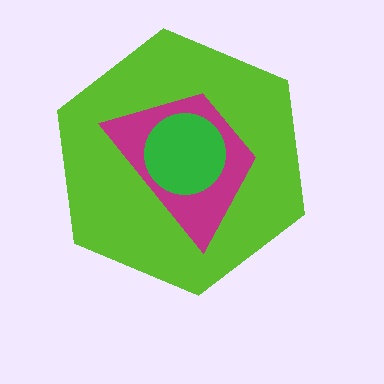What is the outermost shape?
The lime hexagon.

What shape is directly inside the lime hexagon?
The magenta trapezoid.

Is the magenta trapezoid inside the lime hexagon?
Yes.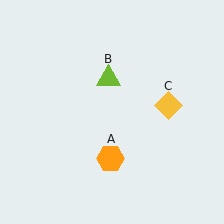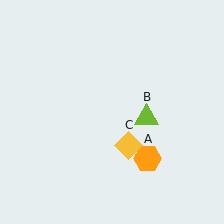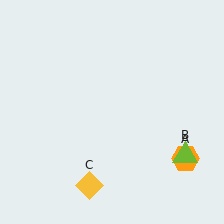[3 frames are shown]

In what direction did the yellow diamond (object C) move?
The yellow diamond (object C) moved down and to the left.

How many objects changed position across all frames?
3 objects changed position: orange hexagon (object A), lime triangle (object B), yellow diamond (object C).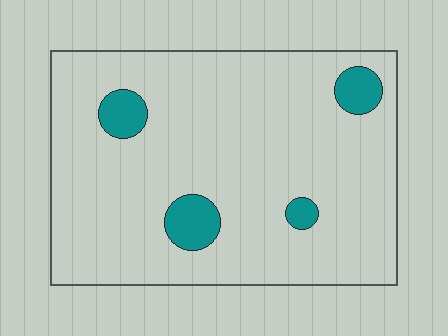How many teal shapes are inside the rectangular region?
4.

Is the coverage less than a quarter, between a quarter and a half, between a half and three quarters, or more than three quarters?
Less than a quarter.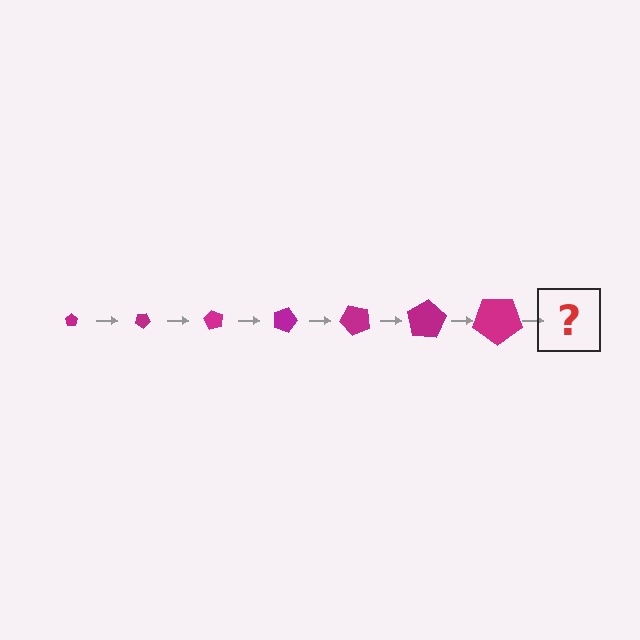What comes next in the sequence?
The next element should be a pentagon, larger than the previous one and rotated 210 degrees from the start.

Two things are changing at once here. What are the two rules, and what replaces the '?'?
The two rules are that the pentagon grows larger each step and it rotates 30 degrees each step. The '?' should be a pentagon, larger than the previous one and rotated 210 degrees from the start.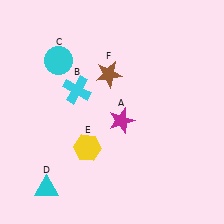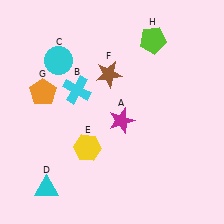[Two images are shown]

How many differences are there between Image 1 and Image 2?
There are 2 differences between the two images.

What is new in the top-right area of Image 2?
A lime pentagon (H) was added in the top-right area of Image 2.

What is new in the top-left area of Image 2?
An orange pentagon (G) was added in the top-left area of Image 2.